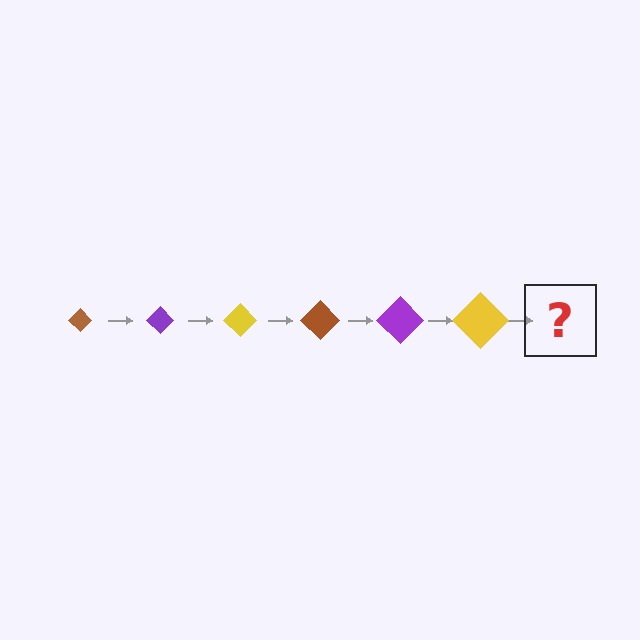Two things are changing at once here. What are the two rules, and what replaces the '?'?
The two rules are that the diamond grows larger each step and the color cycles through brown, purple, and yellow. The '?' should be a brown diamond, larger than the previous one.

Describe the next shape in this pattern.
It should be a brown diamond, larger than the previous one.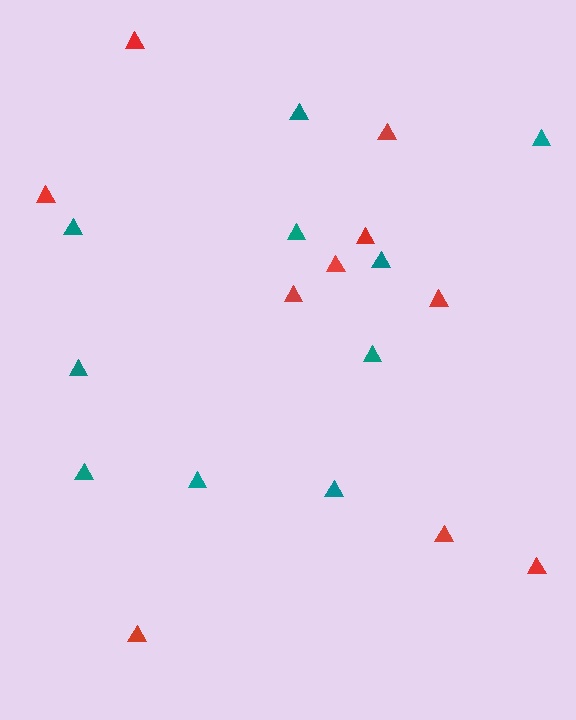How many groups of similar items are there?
There are 2 groups: one group of red triangles (10) and one group of teal triangles (10).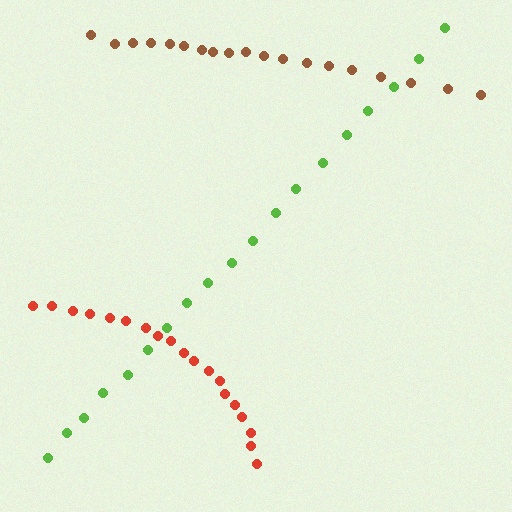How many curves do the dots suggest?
There are 3 distinct paths.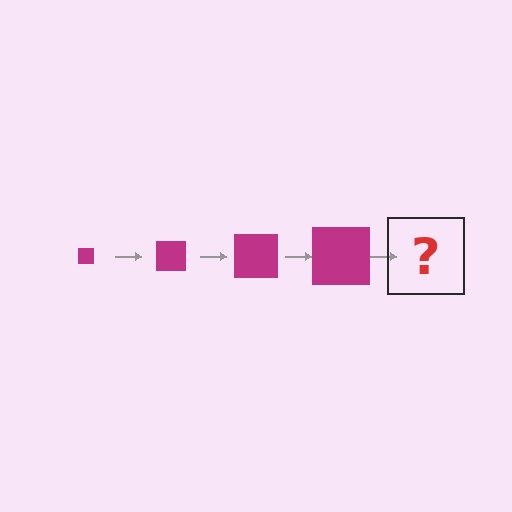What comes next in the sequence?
The next element should be a magenta square, larger than the previous one.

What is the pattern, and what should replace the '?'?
The pattern is that the square gets progressively larger each step. The '?' should be a magenta square, larger than the previous one.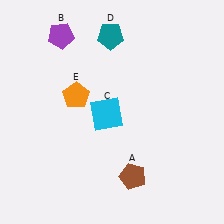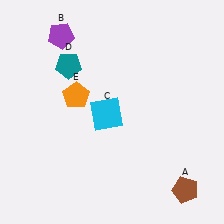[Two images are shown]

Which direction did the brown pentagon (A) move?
The brown pentagon (A) moved right.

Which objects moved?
The objects that moved are: the brown pentagon (A), the teal pentagon (D).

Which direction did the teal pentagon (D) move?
The teal pentagon (D) moved left.